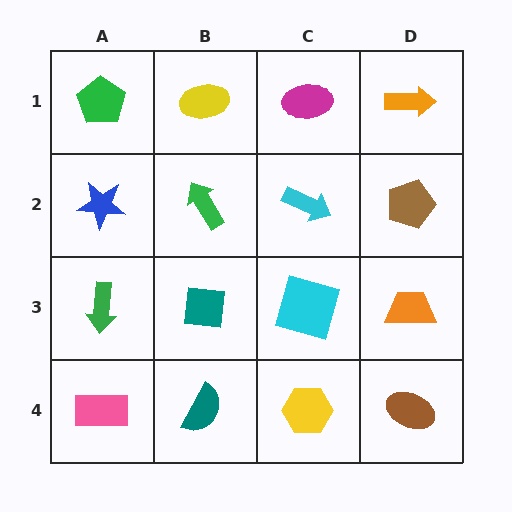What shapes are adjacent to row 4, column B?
A teal square (row 3, column B), a pink rectangle (row 4, column A), a yellow hexagon (row 4, column C).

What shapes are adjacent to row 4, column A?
A green arrow (row 3, column A), a teal semicircle (row 4, column B).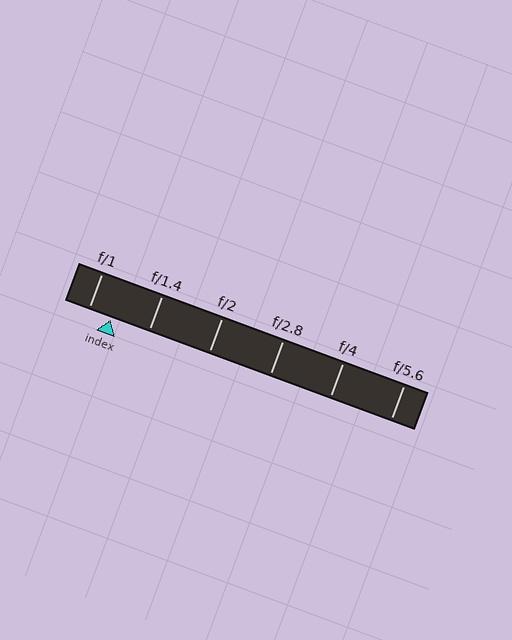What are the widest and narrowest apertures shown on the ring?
The widest aperture shown is f/1 and the narrowest is f/5.6.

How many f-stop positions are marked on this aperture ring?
There are 6 f-stop positions marked.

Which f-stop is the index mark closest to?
The index mark is closest to f/1.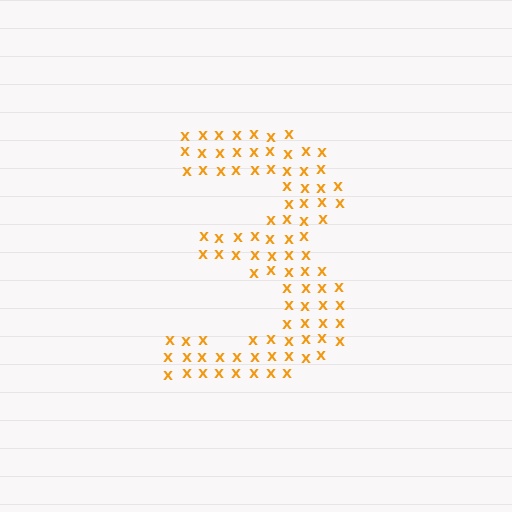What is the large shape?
The large shape is the digit 3.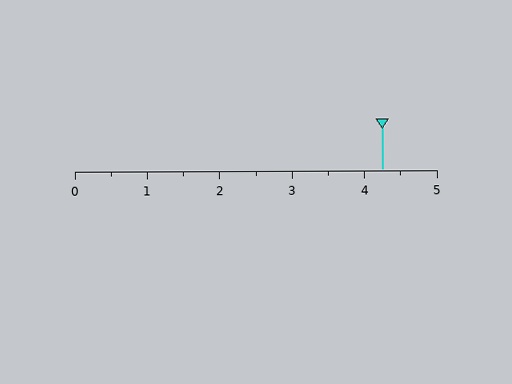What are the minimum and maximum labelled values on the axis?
The axis runs from 0 to 5.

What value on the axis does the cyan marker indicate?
The marker indicates approximately 4.2.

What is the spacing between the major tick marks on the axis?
The major ticks are spaced 1 apart.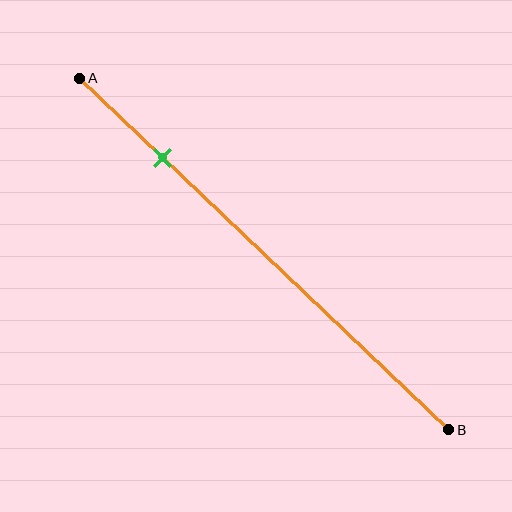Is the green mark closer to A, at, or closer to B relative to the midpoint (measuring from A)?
The green mark is closer to point A than the midpoint of segment AB.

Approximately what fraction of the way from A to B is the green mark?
The green mark is approximately 25% of the way from A to B.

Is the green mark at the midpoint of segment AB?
No, the mark is at about 25% from A, not at the 50% midpoint.